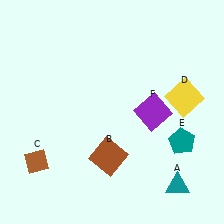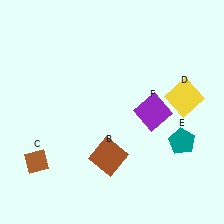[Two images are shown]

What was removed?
The teal triangle (A) was removed in Image 2.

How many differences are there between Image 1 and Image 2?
There is 1 difference between the two images.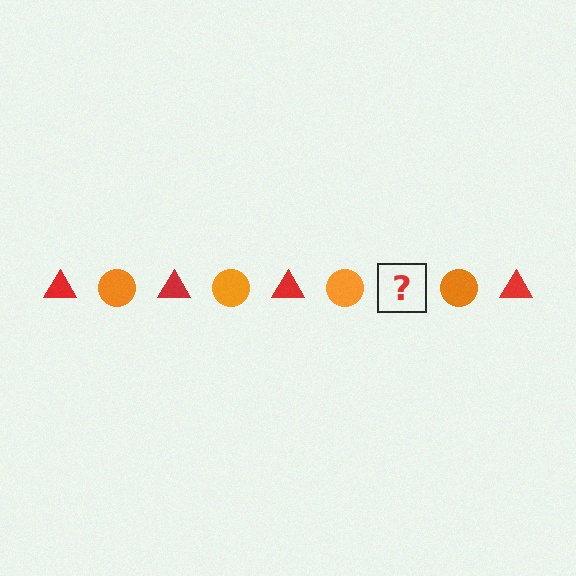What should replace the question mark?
The question mark should be replaced with a red triangle.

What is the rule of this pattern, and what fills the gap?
The rule is that the pattern alternates between red triangle and orange circle. The gap should be filled with a red triangle.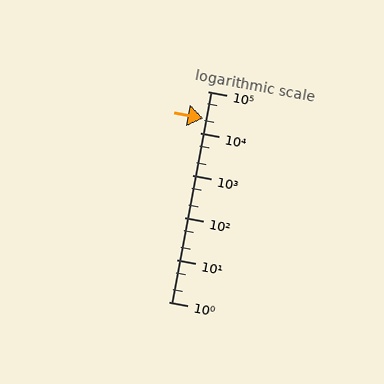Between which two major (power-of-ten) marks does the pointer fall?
The pointer is between 10000 and 100000.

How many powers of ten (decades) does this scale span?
The scale spans 5 decades, from 1 to 100000.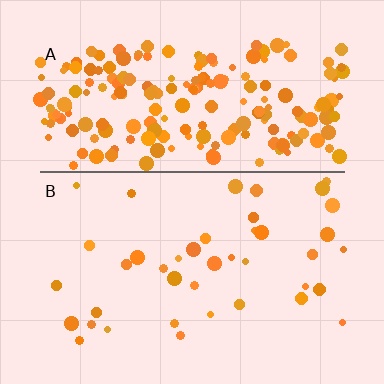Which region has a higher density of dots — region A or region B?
A (the top).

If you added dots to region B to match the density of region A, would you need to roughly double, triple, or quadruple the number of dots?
Approximately quadruple.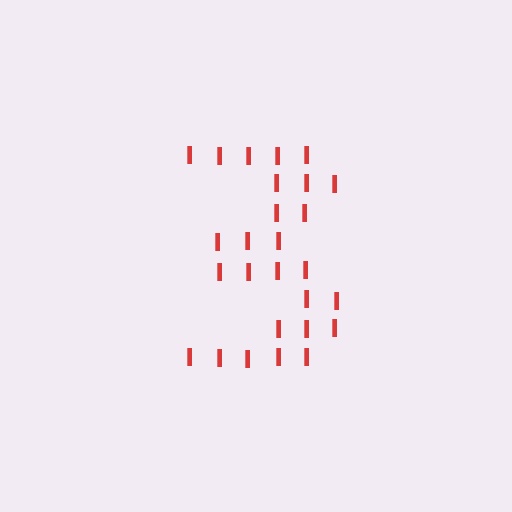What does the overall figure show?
The overall figure shows the digit 3.